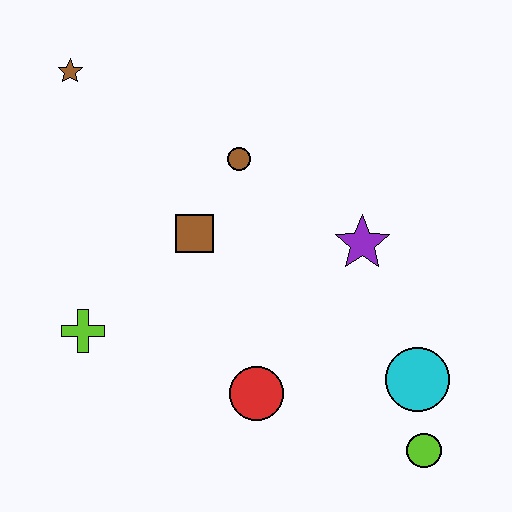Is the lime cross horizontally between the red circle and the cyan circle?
No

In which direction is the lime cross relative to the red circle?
The lime cross is to the left of the red circle.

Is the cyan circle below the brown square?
Yes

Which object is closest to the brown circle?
The brown square is closest to the brown circle.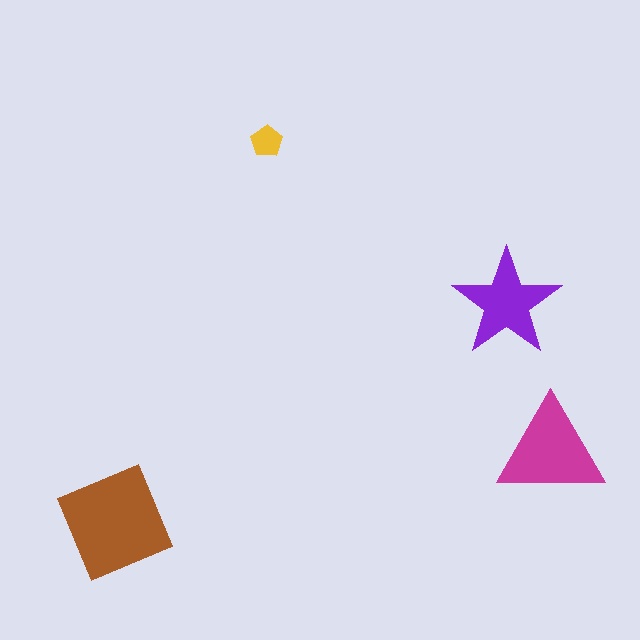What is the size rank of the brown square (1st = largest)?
1st.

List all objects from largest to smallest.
The brown square, the magenta triangle, the purple star, the yellow pentagon.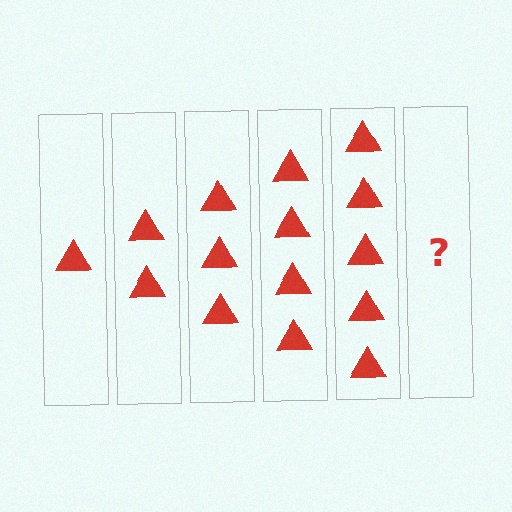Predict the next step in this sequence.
The next step is 6 triangles.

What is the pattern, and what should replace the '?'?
The pattern is that each step adds one more triangle. The '?' should be 6 triangles.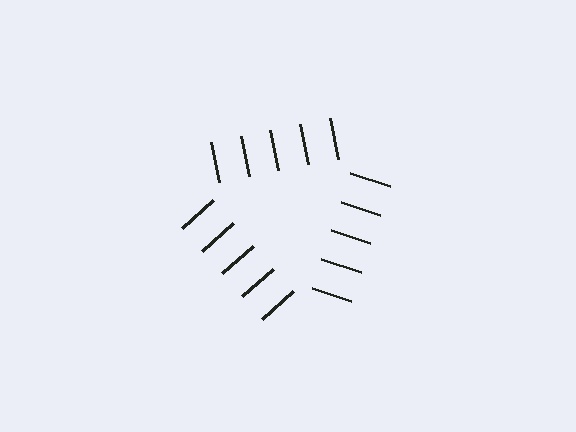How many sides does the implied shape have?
3 sides — the line-ends trace a triangle.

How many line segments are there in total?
15 — 5 along each of the 3 edges.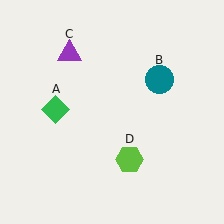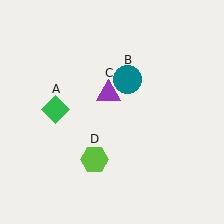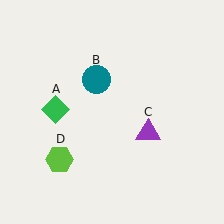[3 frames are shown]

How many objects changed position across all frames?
3 objects changed position: teal circle (object B), purple triangle (object C), lime hexagon (object D).